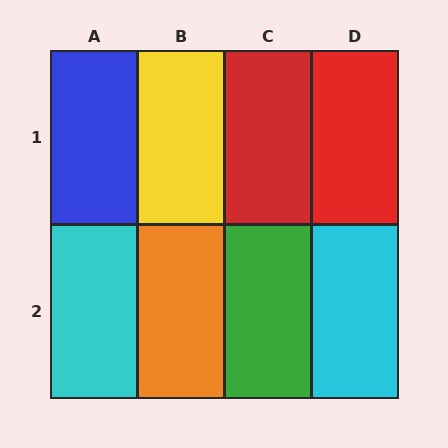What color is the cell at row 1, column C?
Red.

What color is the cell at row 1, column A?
Blue.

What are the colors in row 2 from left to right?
Cyan, orange, green, cyan.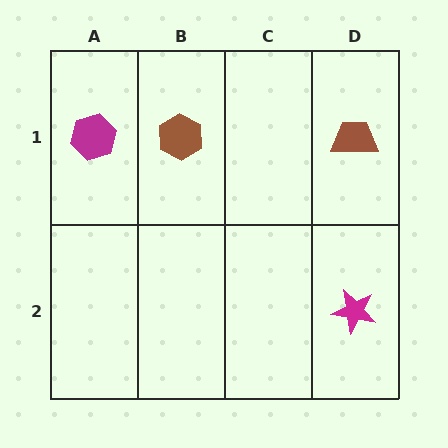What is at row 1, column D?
A brown trapezoid.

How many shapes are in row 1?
3 shapes.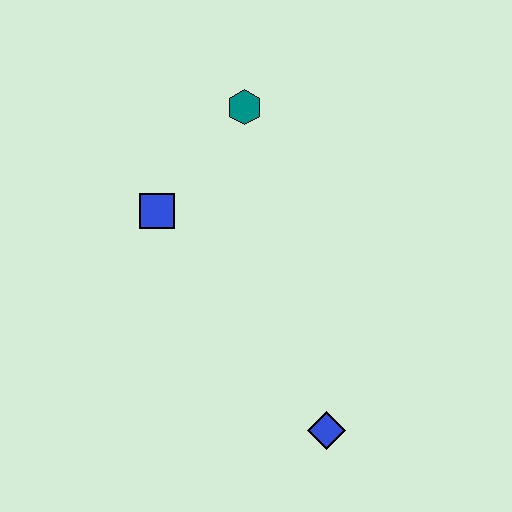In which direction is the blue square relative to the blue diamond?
The blue square is above the blue diamond.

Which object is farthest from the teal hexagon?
The blue diamond is farthest from the teal hexagon.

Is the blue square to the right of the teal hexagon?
No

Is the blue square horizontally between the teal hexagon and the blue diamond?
No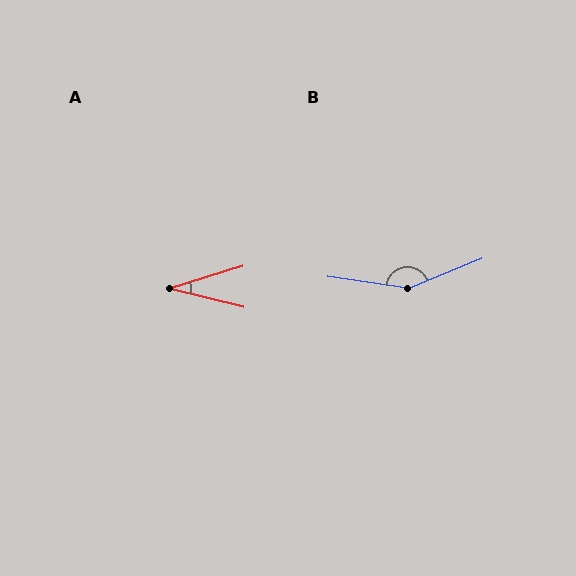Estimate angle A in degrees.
Approximately 31 degrees.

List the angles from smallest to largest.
A (31°), B (150°).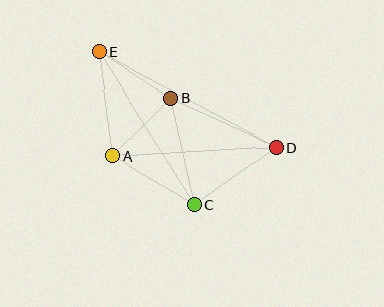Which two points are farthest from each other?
Points D and E are farthest from each other.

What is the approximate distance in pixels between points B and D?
The distance between B and D is approximately 116 pixels.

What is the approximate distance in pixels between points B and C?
The distance between B and C is approximately 109 pixels.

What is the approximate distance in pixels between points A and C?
The distance between A and C is approximately 94 pixels.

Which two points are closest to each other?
Points A and B are closest to each other.